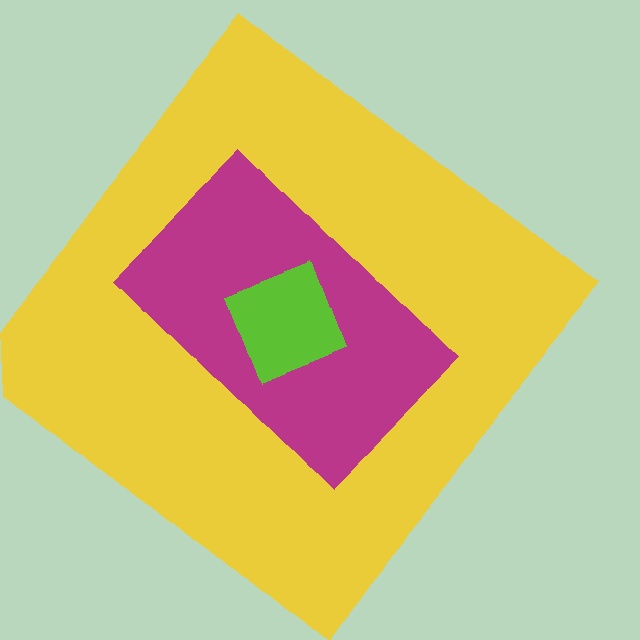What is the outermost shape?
The yellow diamond.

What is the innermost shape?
The lime diamond.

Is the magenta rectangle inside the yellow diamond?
Yes.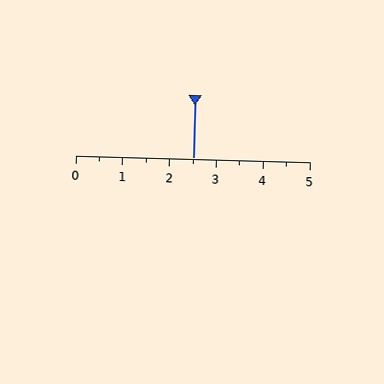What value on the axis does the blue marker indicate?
The marker indicates approximately 2.5.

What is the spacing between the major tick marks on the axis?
The major ticks are spaced 1 apart.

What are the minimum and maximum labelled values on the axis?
The axis runs from 0 to 5.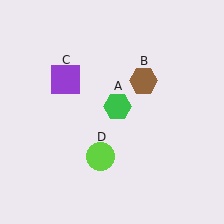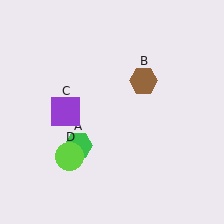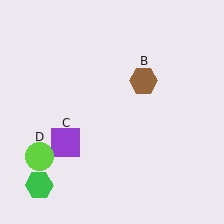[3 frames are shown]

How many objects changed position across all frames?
3 objects changed position: green hexagon (object A), purple square (object C), lime circle (object D).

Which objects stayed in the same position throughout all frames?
Brown hexagon (object B) remained stationary.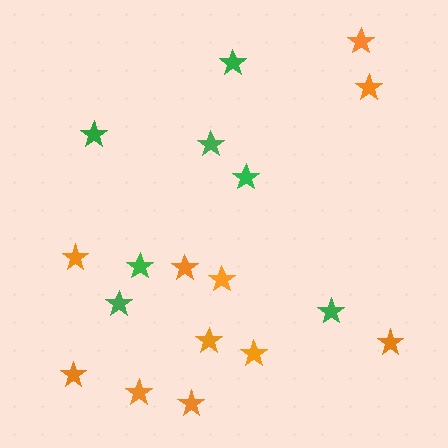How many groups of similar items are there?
There are 2 groups: one group of green stars (7) and one group of orange stars (11).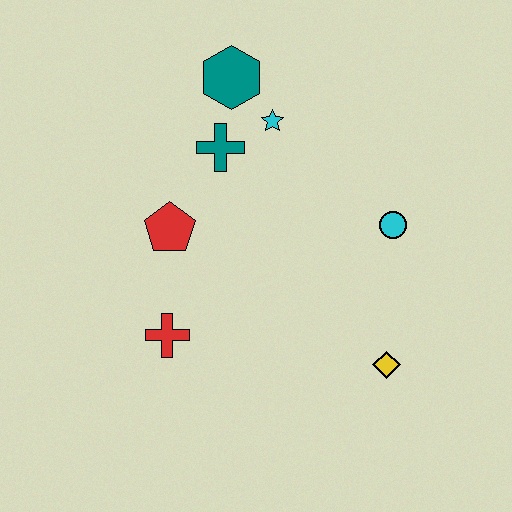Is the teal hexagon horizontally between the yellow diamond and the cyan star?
No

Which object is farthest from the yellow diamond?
The teal hexagon is farthest from the yellow diamond.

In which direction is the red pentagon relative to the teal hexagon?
The red pentagon is below the teal hexagon.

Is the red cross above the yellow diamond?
Yes